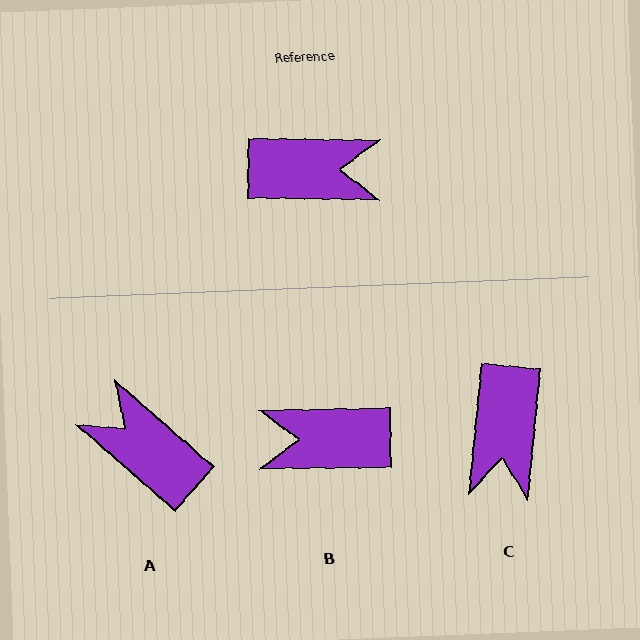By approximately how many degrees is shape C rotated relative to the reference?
Approximately 95 degrees clockwise.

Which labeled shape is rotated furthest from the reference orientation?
B, about 179 degrees away.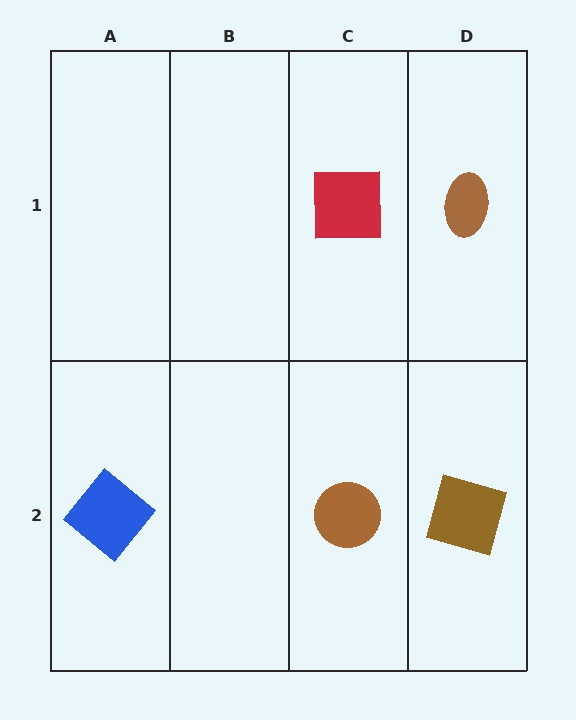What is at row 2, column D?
A brown square.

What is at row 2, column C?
A brown circle.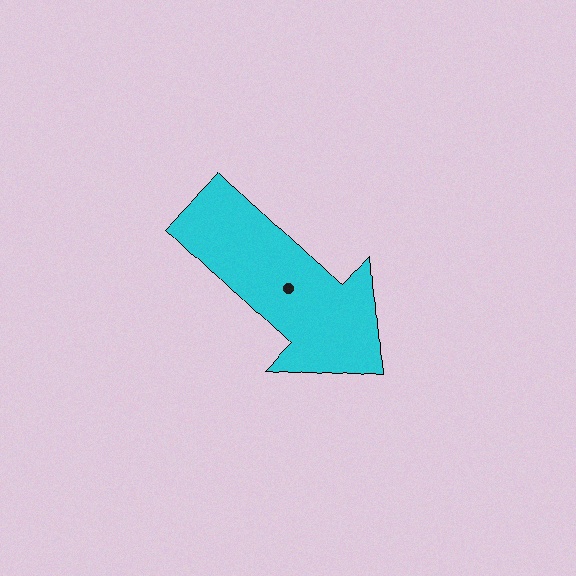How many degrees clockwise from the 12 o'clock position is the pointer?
Approximately 135 degrees.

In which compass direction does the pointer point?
Southeast.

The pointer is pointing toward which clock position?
Roughly 4 o'clock.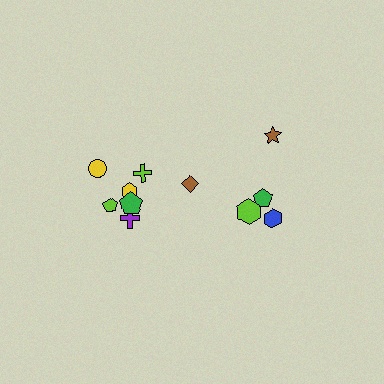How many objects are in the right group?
There are 4 objects.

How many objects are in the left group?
There are 7 objects.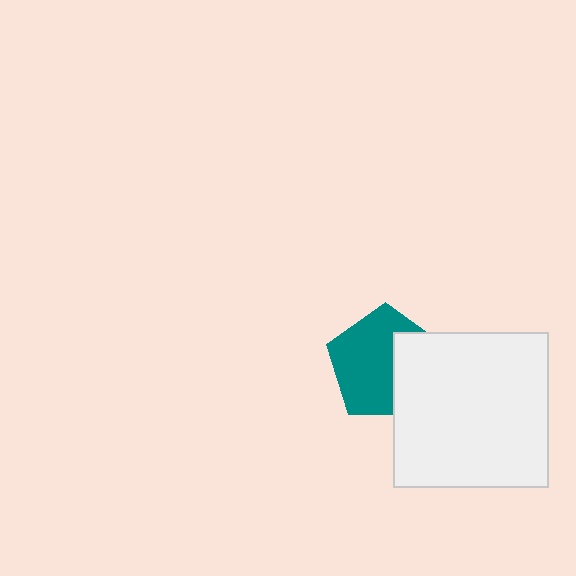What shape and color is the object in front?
The object in front is a white square.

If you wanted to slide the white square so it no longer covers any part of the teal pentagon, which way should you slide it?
Slide it right — that is the most direct way to separate the two shapes.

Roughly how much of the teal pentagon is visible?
About half of it is visible (roughly 64%).